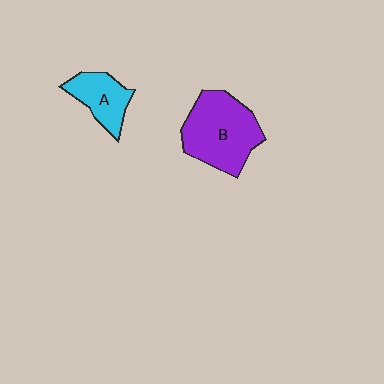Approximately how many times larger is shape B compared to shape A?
Approximately 1.9 times.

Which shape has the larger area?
Shape B (purple).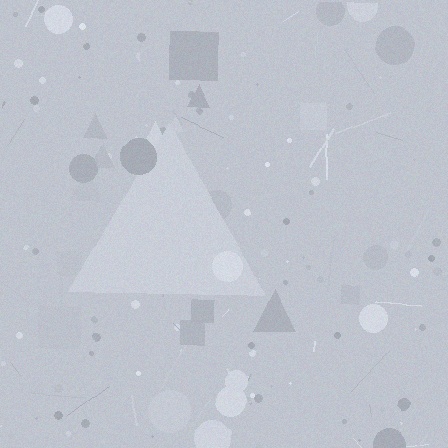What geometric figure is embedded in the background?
A triangle is embedded in the background.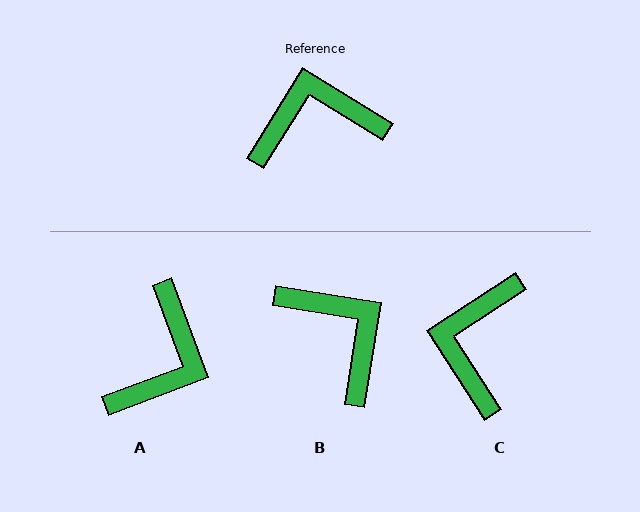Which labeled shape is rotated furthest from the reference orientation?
A, about 128 degrees away.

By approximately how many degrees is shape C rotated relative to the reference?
Approximately 64 degrees counter-clockwise.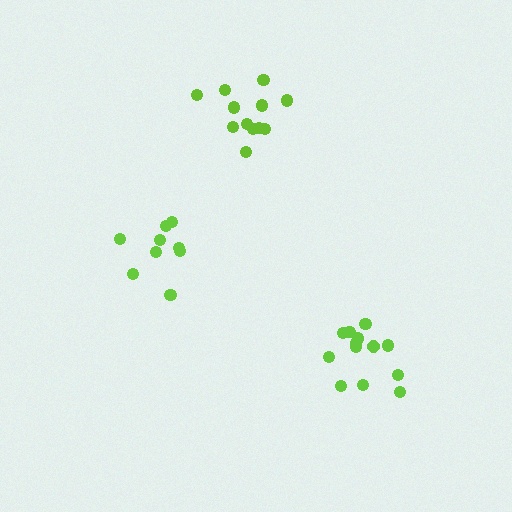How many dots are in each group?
Group 1: 12 dots, Group 2: 13 dots, Group 3: 9 dots (34 total).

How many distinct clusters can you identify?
There are 3 distinct clusters.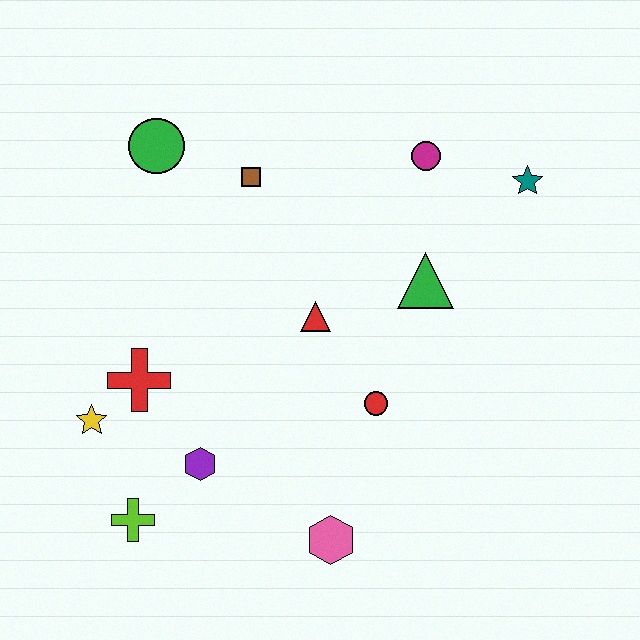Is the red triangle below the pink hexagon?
No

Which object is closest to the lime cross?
The purple hexagon is closest to the lime cross.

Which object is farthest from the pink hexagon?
The green circle is farthest from the pink hexagon.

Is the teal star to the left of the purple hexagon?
No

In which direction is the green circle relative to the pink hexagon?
The green circle is above the pink hexagon.